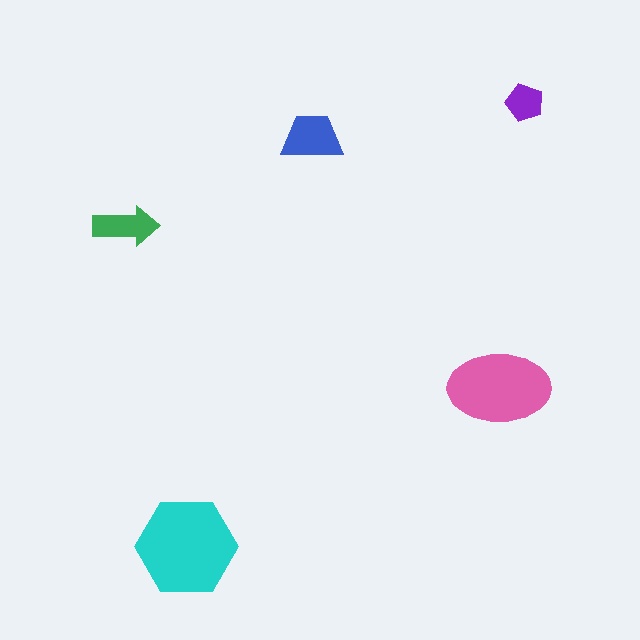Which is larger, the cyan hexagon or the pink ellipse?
The cyan hexagon.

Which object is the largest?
The cyan hexagon.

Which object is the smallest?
The purple pentagon.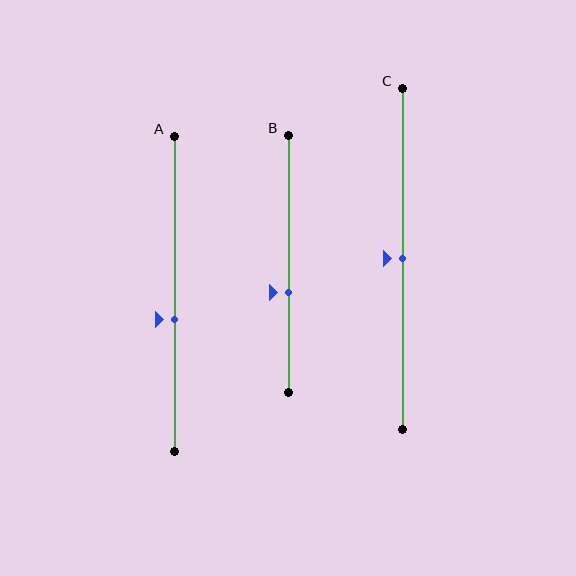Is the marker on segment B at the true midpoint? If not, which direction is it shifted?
No, the marker on segment B is shifted downward by about 11% of the segment length.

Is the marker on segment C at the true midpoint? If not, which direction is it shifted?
Yes, the marker on segment C is at the true midpoint.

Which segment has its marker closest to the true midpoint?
Segment C has its marker closest to the true midpoint.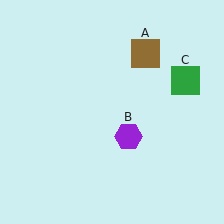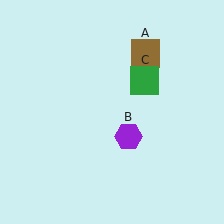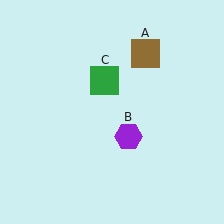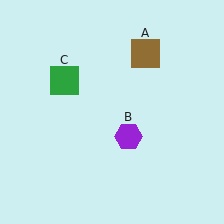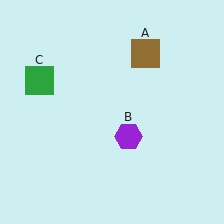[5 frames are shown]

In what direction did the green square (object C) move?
The green square (object C) moved left.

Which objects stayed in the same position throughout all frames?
Brown square (object A) and purple hexagon (object B) remained stationary.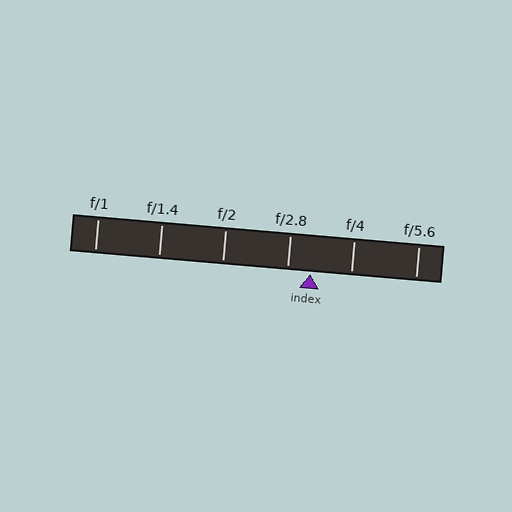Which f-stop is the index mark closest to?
The index mark is closest to f/2.8.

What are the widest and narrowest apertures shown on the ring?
The widest aperture shown is f/1 and the narrowest is f/5.6.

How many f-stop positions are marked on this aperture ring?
There are 6 f-stop positions marked.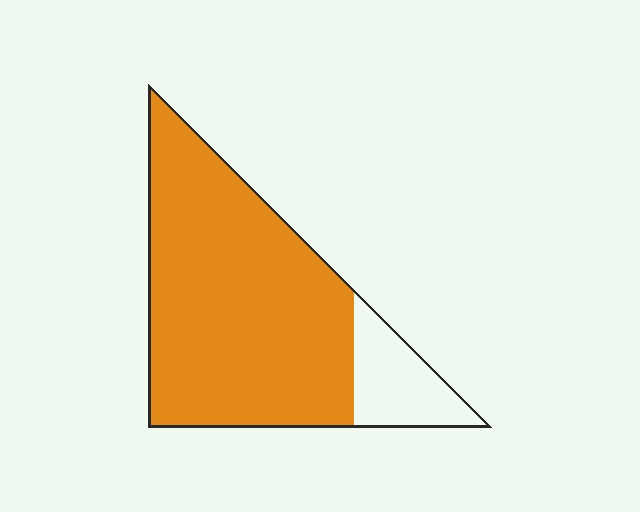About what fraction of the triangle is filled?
About five sixths (5/6).